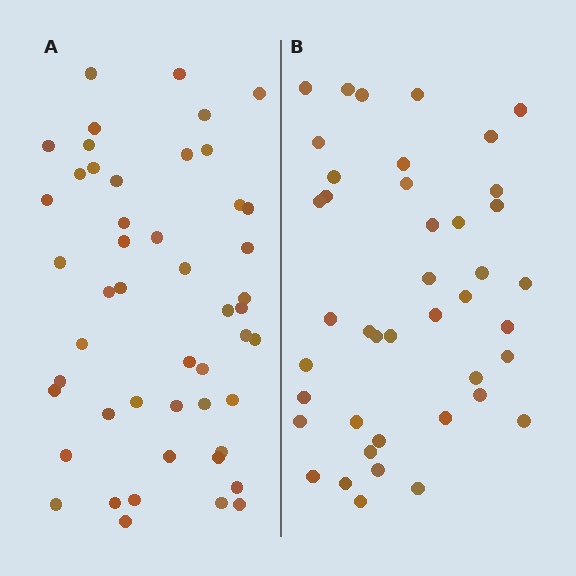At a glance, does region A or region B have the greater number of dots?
Region A (the left region) has more dots.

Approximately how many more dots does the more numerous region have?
Region A has roughly 8 or so more dots than region B.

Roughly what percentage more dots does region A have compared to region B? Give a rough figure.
About 15% more.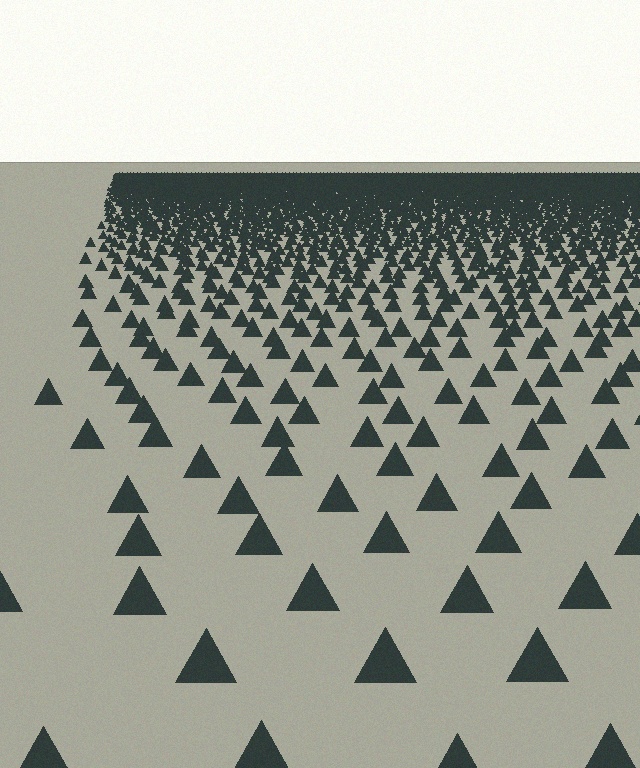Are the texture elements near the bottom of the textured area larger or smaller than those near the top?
Larger. Near the bottom, elements are closer to the viewer and appear at a bigger on-screen size.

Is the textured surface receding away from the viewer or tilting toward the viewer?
The surface is receding away from the viewer. Texture elements get smaller and denser toward the top.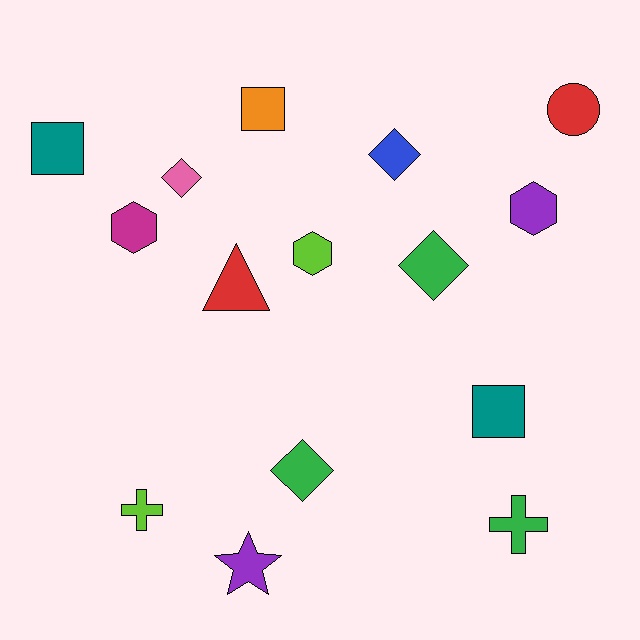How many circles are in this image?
There is 1 circle.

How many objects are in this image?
There are 15 objects.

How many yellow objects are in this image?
There are no yellow objects.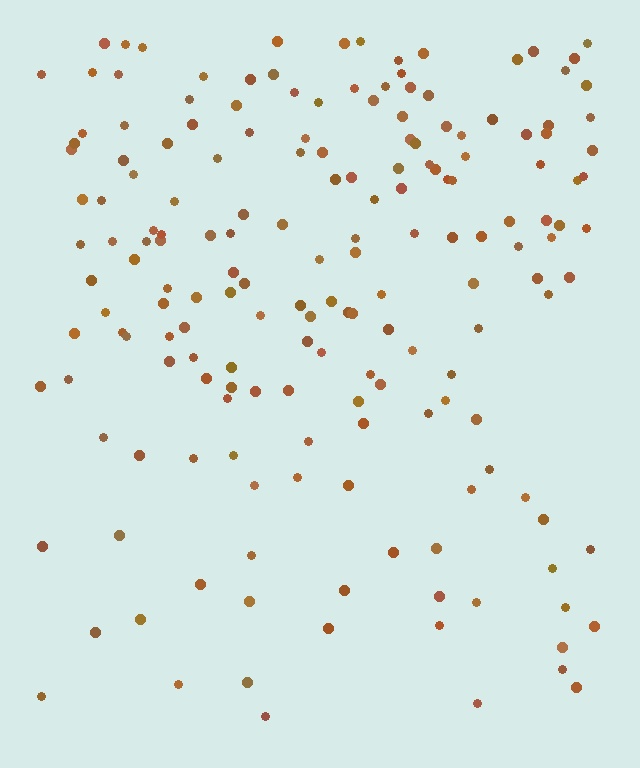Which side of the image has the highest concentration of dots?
The top.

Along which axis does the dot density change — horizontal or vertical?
Vertical.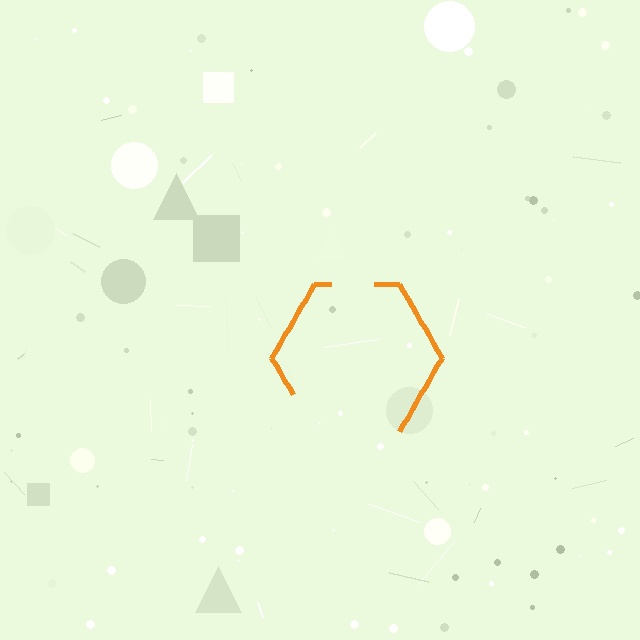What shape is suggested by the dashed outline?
The dashed outline suggests a hexagon.